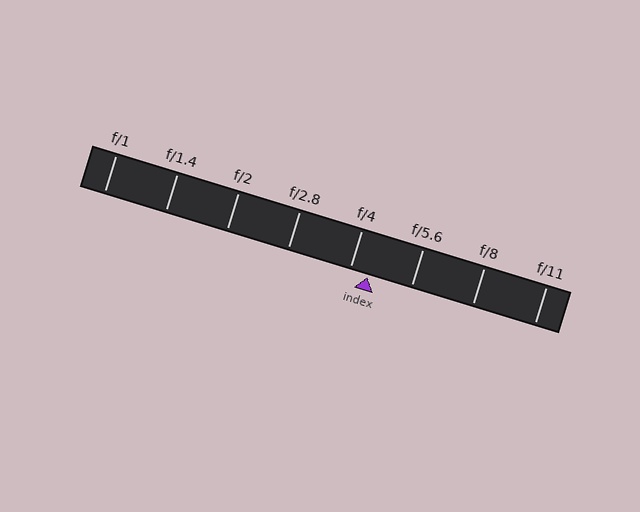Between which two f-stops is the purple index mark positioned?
The index mark is between f/4 and f/5.6.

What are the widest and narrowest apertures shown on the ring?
The widest aperture shown is f/1 and the narrowest is f/11.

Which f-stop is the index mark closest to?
The index mark is closest to f/4.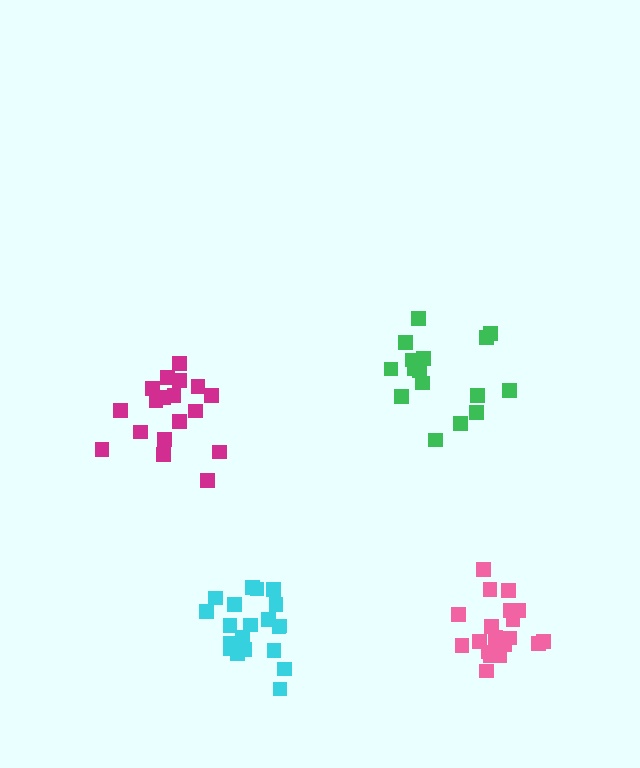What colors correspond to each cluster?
The clusters are colored: green, pink, magenta, cyan.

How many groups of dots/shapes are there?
There are 4 groups.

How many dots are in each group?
Group 1: 16 dots, Group 2: 20 dots, Group 3: 20 dots, Group 4: 20 dots (76 total).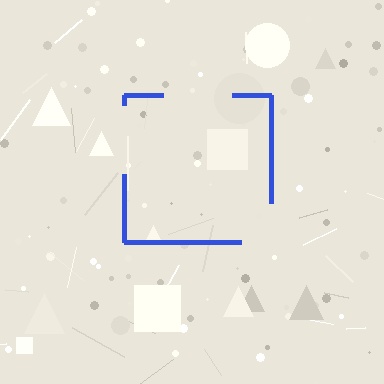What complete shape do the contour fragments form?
The contour fragments form a square.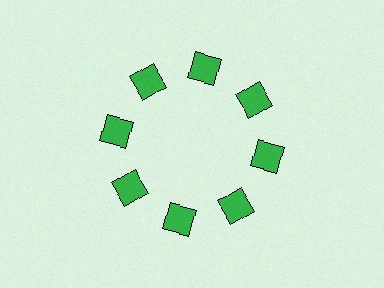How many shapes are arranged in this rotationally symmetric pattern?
There are 16 shapes, arranged in 8 groups of 2.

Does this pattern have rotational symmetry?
Yes, this pattern has 8-fold rotational symmetry. It looks the same after rotating 45 degrees around the center.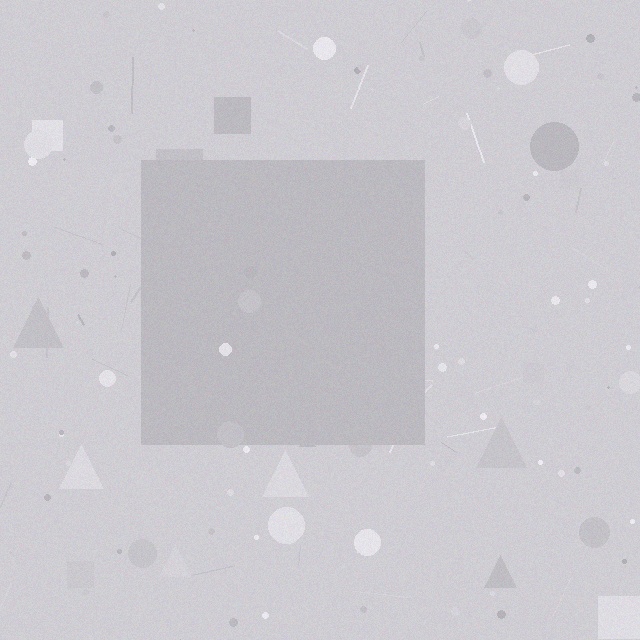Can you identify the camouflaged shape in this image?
The camouflaged shape is a square.